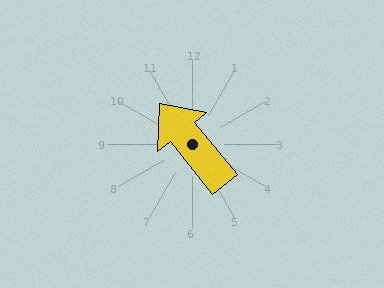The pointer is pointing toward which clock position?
Roughly 11 o'clock.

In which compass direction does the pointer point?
Northwest.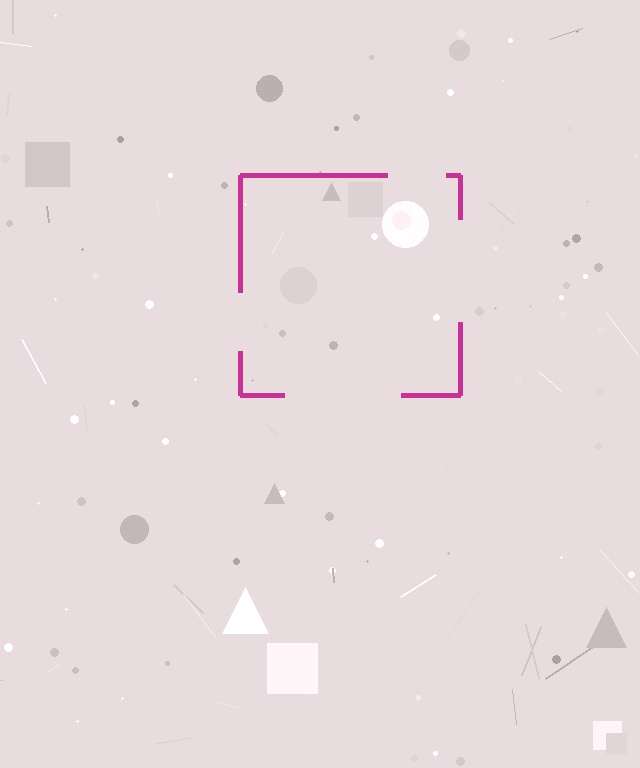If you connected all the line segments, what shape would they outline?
They would outline a square.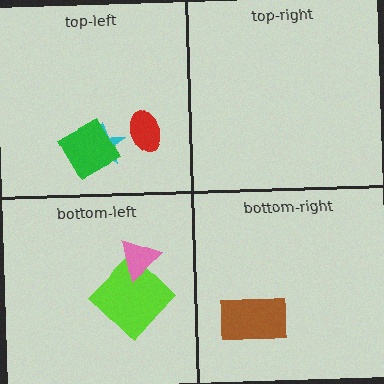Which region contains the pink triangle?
The bottom-left region.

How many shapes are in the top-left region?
3.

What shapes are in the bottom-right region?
The brown rectangle.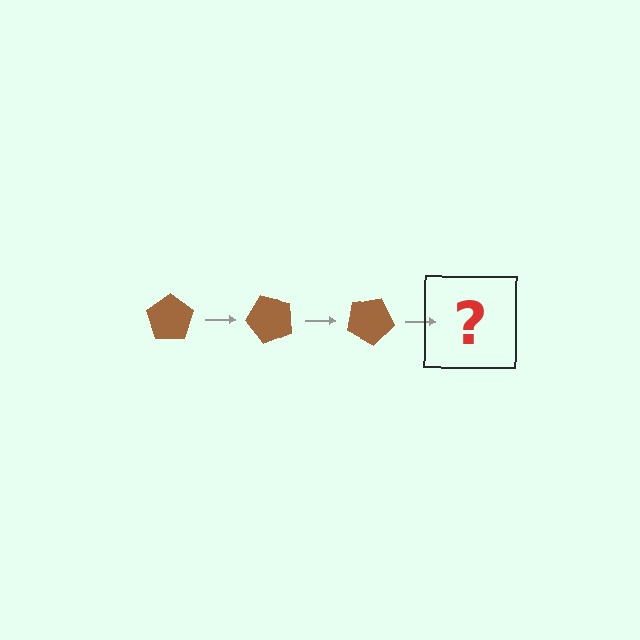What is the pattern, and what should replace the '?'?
The pattern is that the pentagon rotates 50 degrees each step. The '?' should be a brown pentagon rotated 150 degrees.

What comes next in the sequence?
The next element should be a brown pentagon rotated 150 degrees.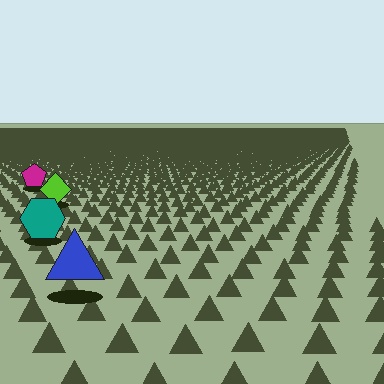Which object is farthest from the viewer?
The magenta pentagon is farthest from the viewer. It appears smaller and the ground texture around it is denser.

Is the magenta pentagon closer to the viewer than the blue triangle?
No. The blue triangle is closer — you can tell from the texture gradient: the ground texture is coarser near it.